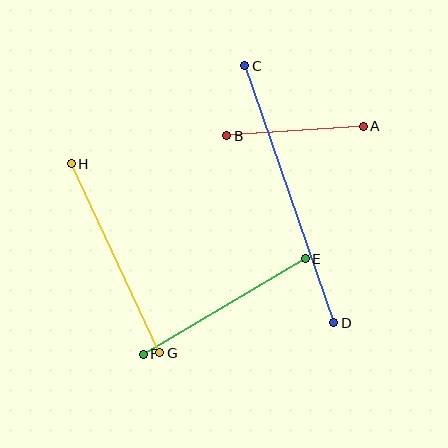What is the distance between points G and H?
The distance is approximately 209 pixels.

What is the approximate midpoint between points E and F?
The midpoint is at approximately (224, 306) pixels.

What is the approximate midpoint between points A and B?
The midpoint is at approximately (295, 131) pixels.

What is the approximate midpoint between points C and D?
The midpoint is at approximately (289, 194) pixels.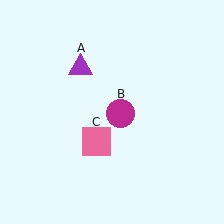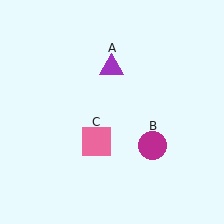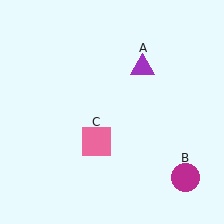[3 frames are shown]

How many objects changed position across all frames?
2 objects changed position: purple triangle (object A), magenta circle (object B).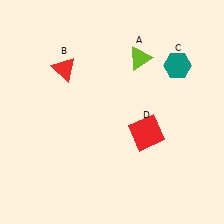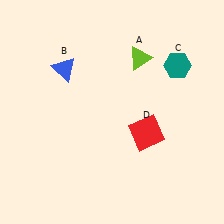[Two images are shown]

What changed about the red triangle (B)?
In Image 1, B is red. In Image 2, it changed to blue.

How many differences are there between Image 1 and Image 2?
There is 1 difference between the two images.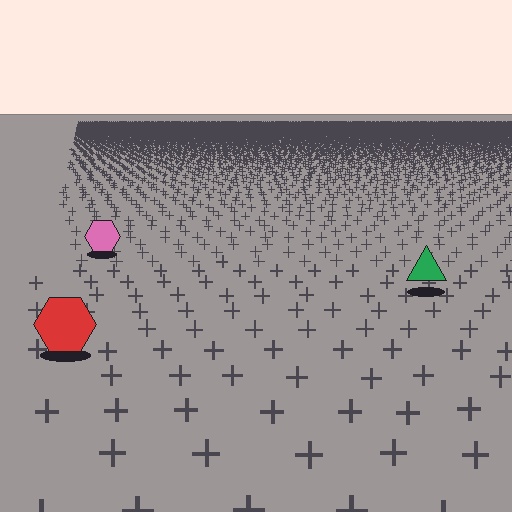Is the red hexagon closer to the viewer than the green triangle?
Yes. The red hexagon is closer — you can tell from the texture gradient: the ground texture is coarser near it.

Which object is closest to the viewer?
The red hexagon is closest. The texture marks near it are larger and more spread out.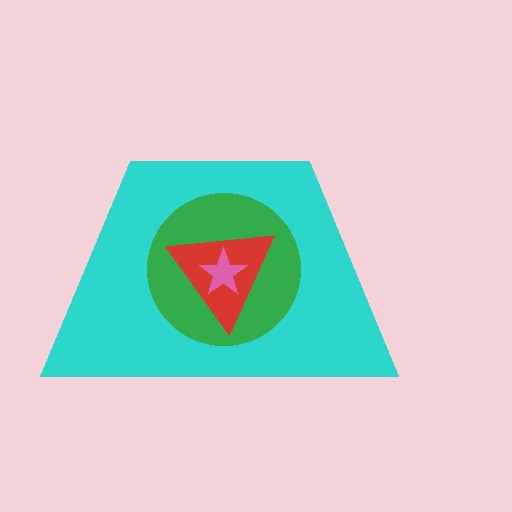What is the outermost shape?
The cyan trapezoid.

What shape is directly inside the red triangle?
The pink star.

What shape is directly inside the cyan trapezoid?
The green circle.